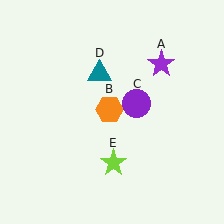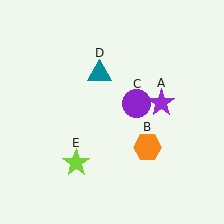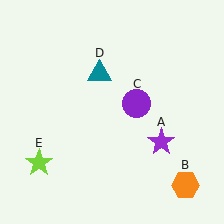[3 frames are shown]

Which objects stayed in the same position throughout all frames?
Purple circle (object C) and teal triangle (object D) remained stationary.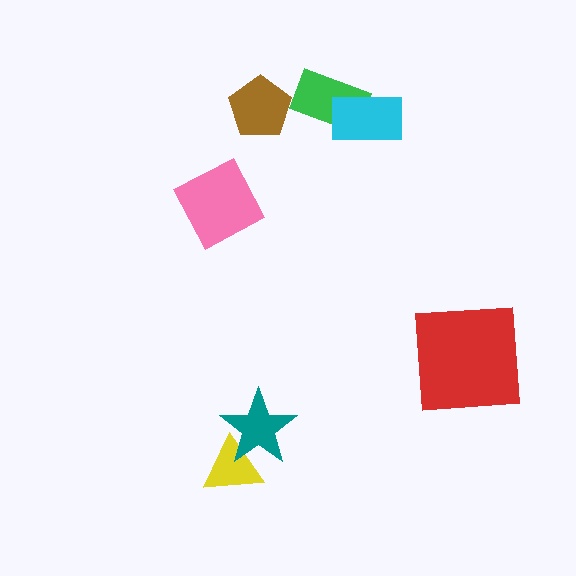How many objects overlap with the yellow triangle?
1 object overlaps with the yellow triangle.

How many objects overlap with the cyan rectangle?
1 object overlaps with the cyan rectangle.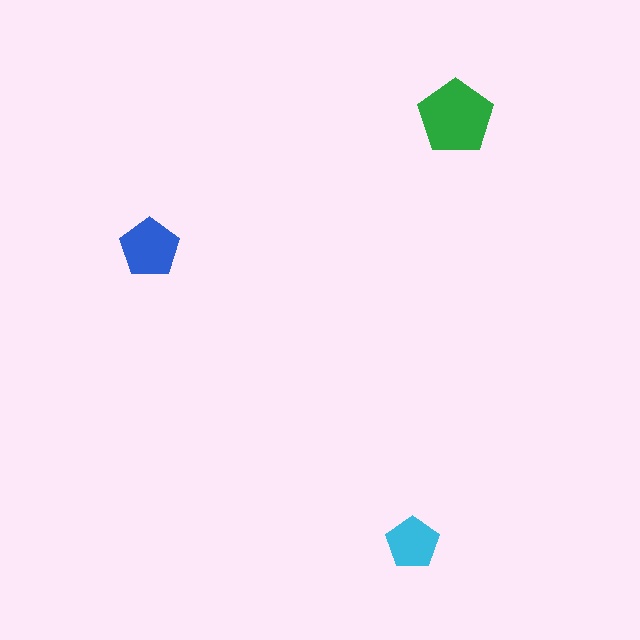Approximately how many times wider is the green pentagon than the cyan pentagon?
About 1.5 times wider.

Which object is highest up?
The green pentagon is topmost.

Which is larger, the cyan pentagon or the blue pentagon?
The blue one.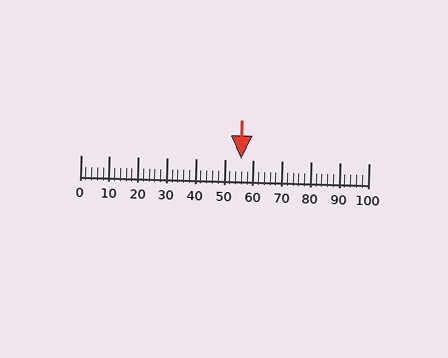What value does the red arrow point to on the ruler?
The red arrow points to approximately 56.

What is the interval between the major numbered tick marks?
The major tick marks are spaced 10 units apart.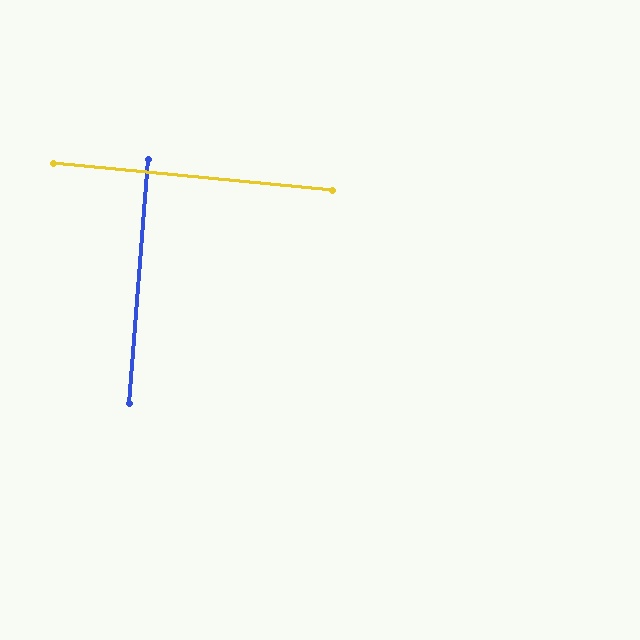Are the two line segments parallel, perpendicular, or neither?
Perpendicular — they meet at approximately 89°.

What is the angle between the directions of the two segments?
Approximately 89 degrees.